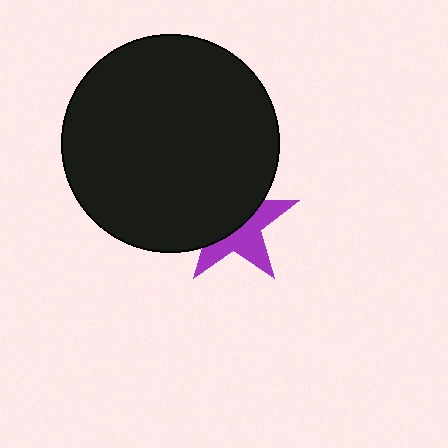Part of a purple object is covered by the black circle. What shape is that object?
It is a star.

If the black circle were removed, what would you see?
You would see the complete purple star.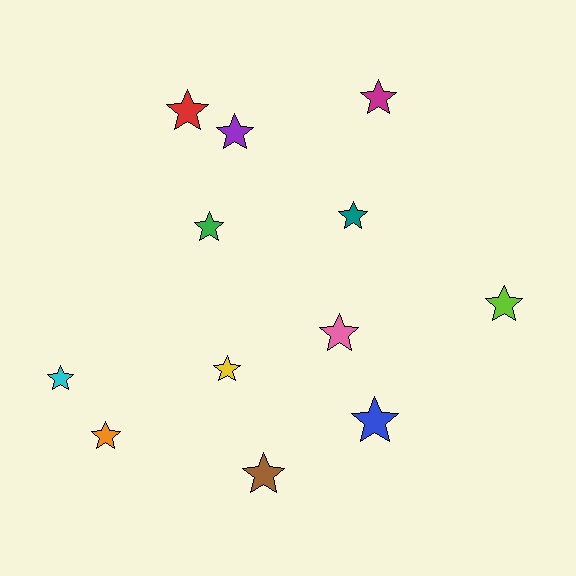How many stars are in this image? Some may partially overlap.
There are 12 stars.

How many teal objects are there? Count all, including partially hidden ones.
There is 1 teal object.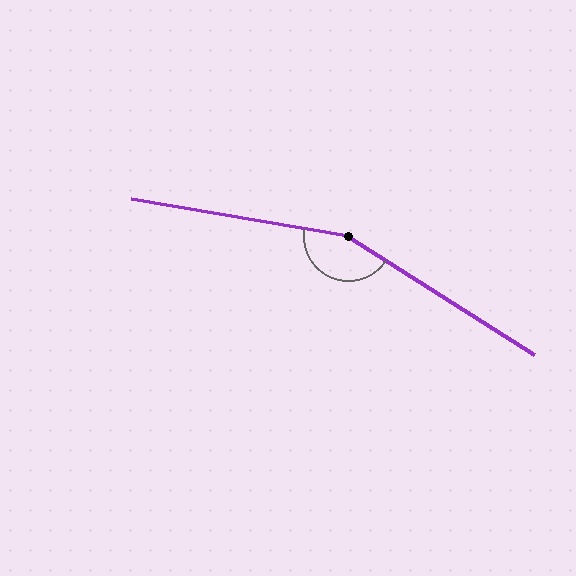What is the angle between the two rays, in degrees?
Approximately 158 degrees.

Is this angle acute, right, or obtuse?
It is obtuse.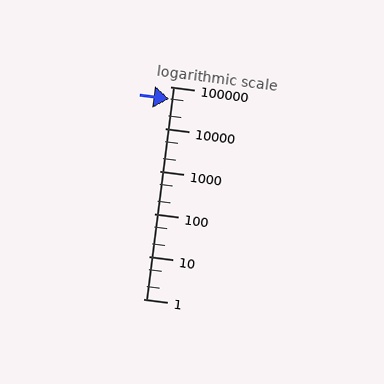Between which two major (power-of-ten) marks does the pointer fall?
The pointer is between 10000 and 100000.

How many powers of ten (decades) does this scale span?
The scale spans 5 decades, from 1 to 100000.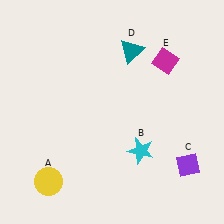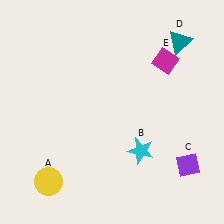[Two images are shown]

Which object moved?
The teal triangle (D) moved right.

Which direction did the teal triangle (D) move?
The teal triangle (D) moved right.